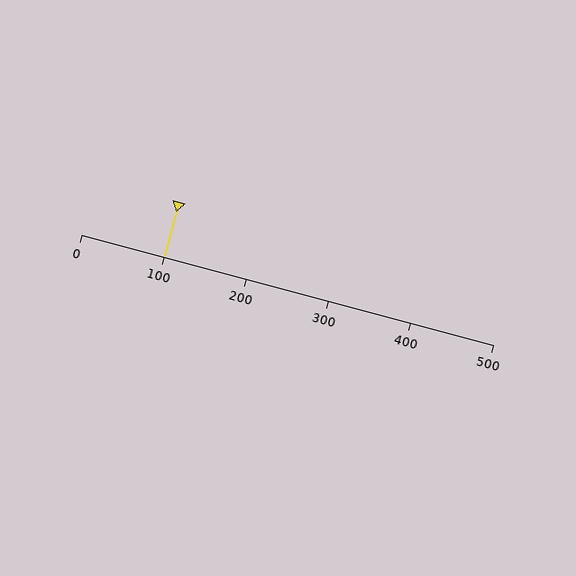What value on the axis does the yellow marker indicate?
The marker indicates approximately 100.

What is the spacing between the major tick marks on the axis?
The major ticks are spaced 100 apart.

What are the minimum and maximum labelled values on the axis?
The axis runs from 0 to 500.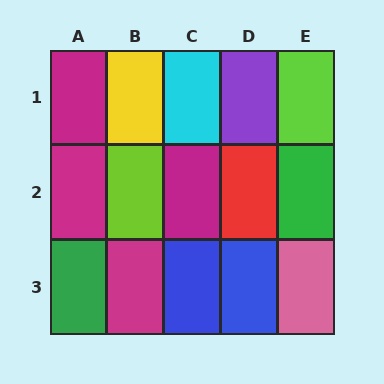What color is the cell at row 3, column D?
Blue.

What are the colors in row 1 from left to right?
Magenta, yellow, cyan, purple, lime.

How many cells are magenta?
4 cells are magenta.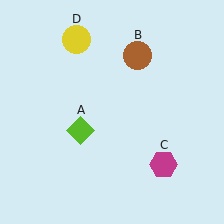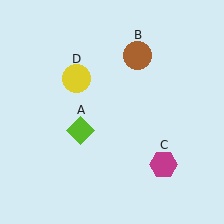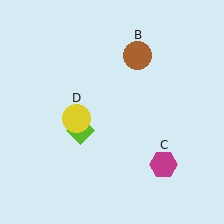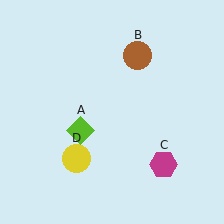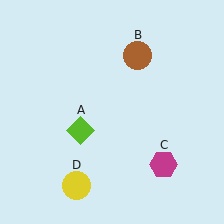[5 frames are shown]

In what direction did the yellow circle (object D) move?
The yellow circle (object D) moved down.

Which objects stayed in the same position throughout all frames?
Lime diamond (object A) and brown circle (object B) and magenta hexagon (object C) remained stationary.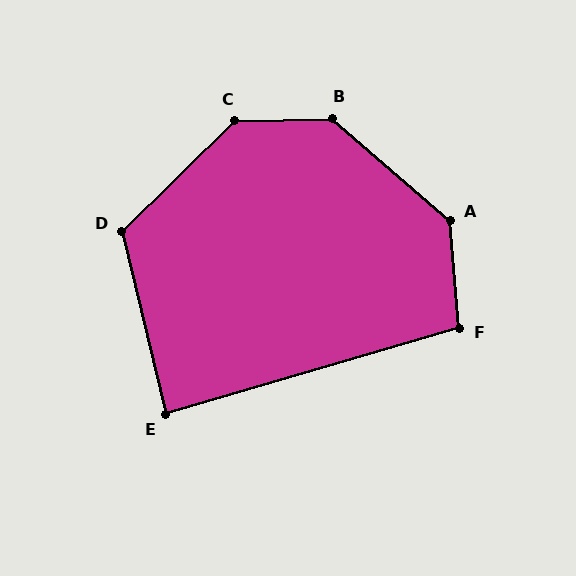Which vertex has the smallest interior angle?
E, at approximately 87 degrees.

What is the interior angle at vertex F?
Approximately 102 degrees (obtuse).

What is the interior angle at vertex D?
Approximately 121 degrees (obtuse).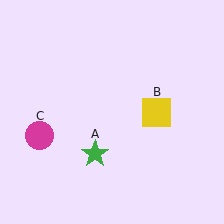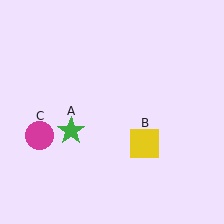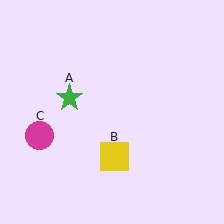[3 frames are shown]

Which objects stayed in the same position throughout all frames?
Magenta circle (object C) remained stationary.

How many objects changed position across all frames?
2 objects changed position: green star (object A), yellow square (object B).